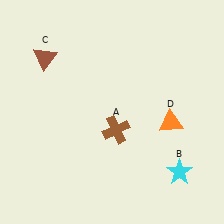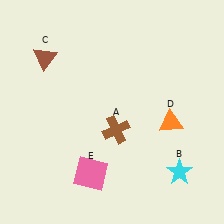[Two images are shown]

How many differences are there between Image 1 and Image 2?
There is 1 difference between the two images.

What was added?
A pink square (E) was added in Image 2.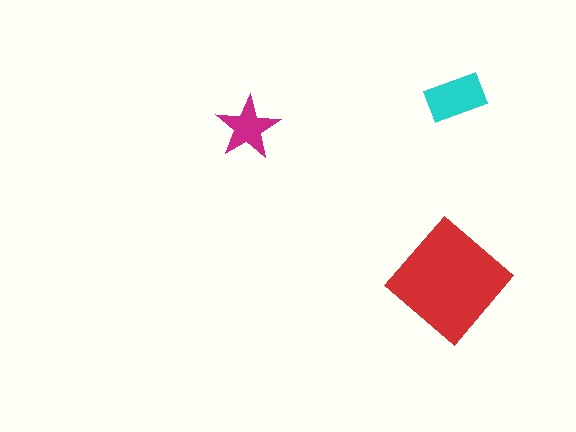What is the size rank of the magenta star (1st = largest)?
3rd.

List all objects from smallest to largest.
The magenta star, the cyan rectangle, the red diamond.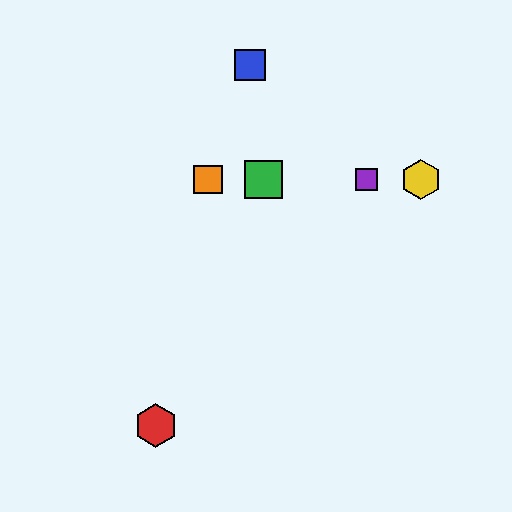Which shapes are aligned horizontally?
The green square, the yellow hexagon, the purple square, the orange square are aligned horizontally.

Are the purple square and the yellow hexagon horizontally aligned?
Yes, both are at y≈180.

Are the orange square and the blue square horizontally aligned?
No, the orange square is at y≈180 and the blue square is at y≈65.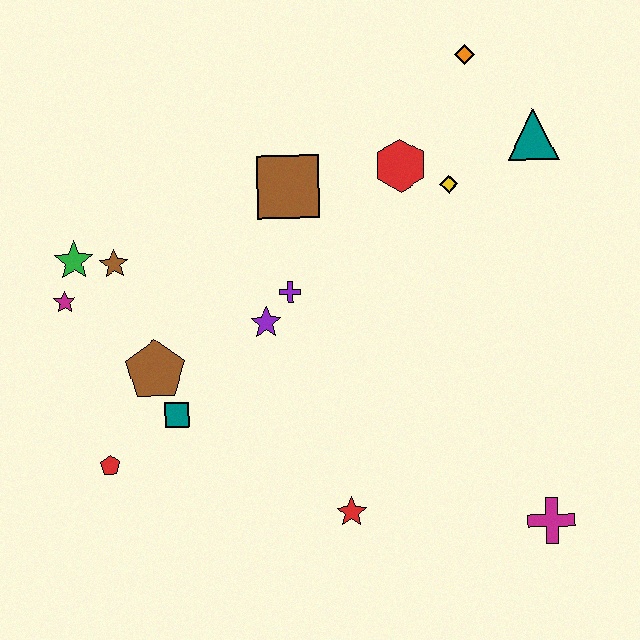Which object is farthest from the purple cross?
The magenta cross is farthest from the purple cross.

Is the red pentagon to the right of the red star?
No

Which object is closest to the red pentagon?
The teal square is closest to the red pentagon.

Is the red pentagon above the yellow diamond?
No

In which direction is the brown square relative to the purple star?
The brown square is above the purple star.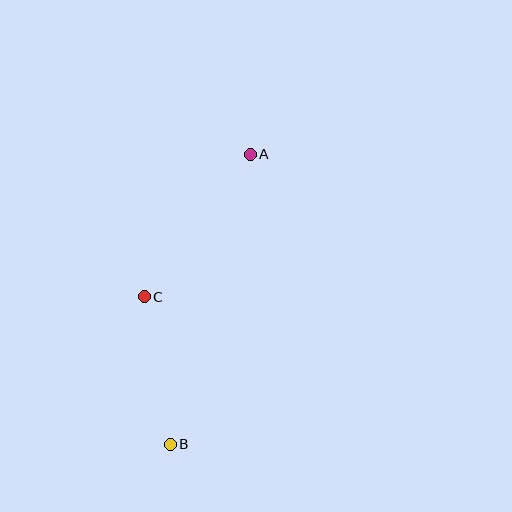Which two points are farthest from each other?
Points A and B are farthest from each other.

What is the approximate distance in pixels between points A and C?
The distance between A and C is approximately 178 pixels.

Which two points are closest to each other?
Points B and C are closest to each other.